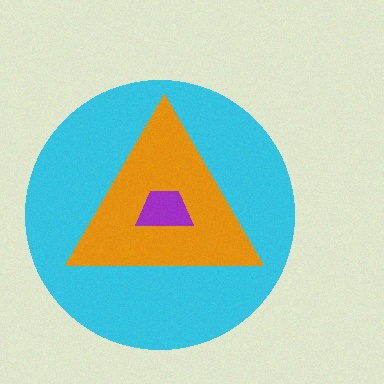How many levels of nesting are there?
3.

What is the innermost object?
The purple trapezoid.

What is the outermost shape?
The cyan circle.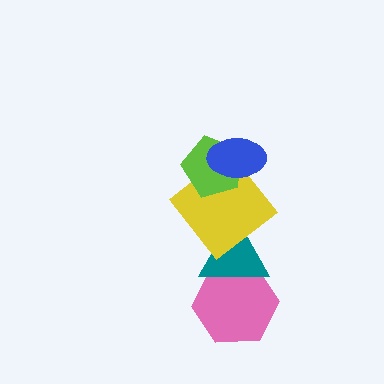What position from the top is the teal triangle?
The teal triangle is 4th from the top.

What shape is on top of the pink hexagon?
The teal triangle is on top of the pink hexagon.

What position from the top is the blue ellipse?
The blue ellipse is 1st from the top.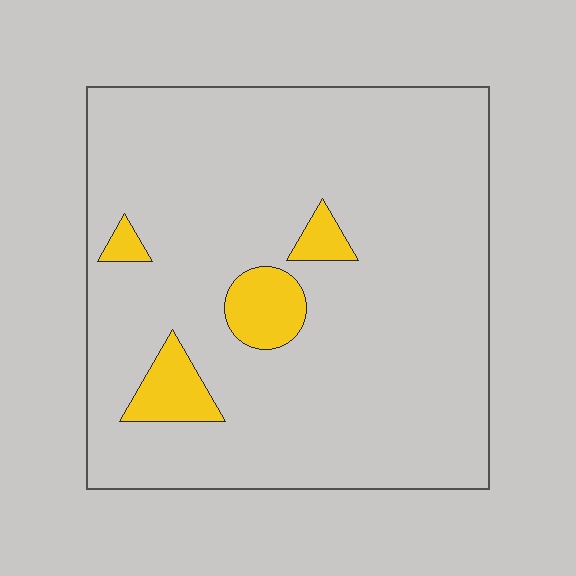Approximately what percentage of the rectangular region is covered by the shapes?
Approximately 10%.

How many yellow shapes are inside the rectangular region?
4.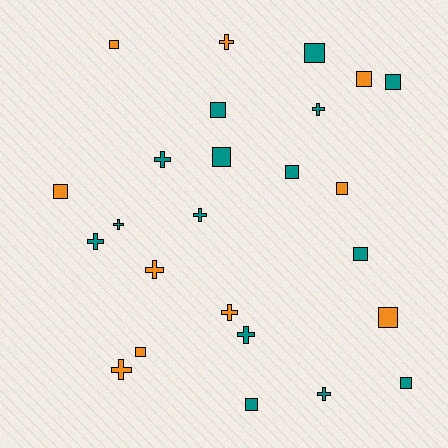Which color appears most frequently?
Teal, with 15 objects.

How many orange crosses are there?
There are 4 orange crosses.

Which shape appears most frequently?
Square, with 14 objects.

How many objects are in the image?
There are 25 objects.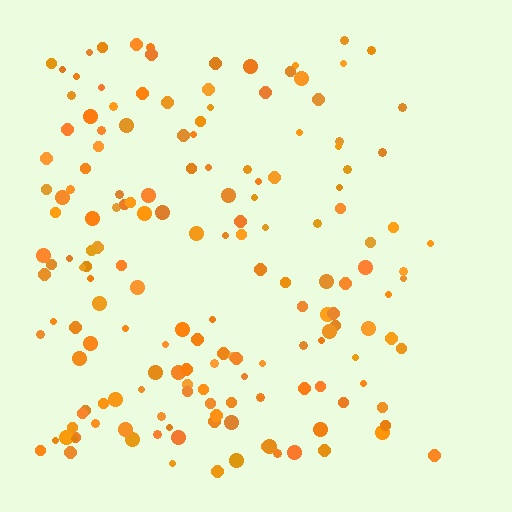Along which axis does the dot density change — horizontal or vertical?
Horizontal.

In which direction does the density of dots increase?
From right to left, with the left side densest.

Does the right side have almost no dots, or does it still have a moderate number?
Still a moderate number, just noticeably fewer than the left.